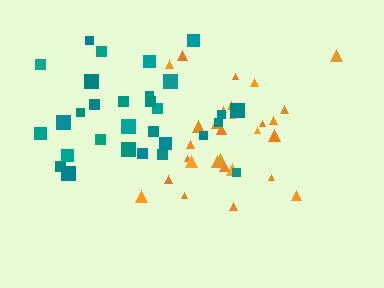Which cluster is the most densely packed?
Orange.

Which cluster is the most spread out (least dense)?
Teal.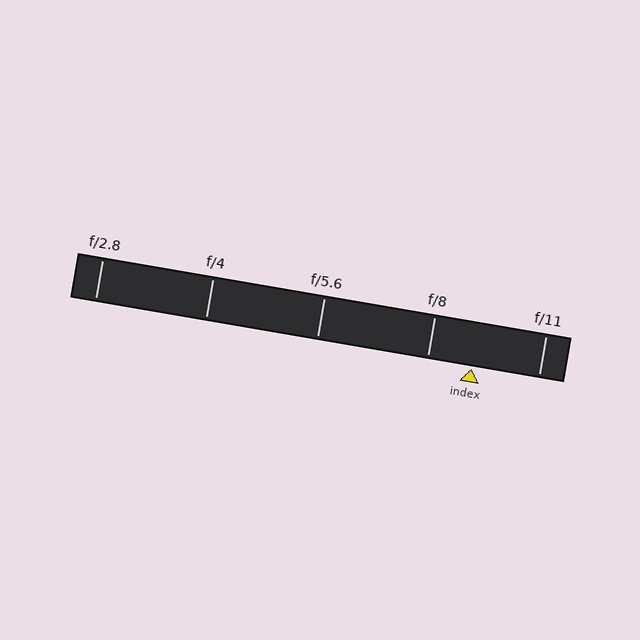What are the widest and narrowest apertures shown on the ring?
The widest aperture shown is f/2.8 and the narrowest is f/11.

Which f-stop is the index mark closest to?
The index mark is closest to f/8.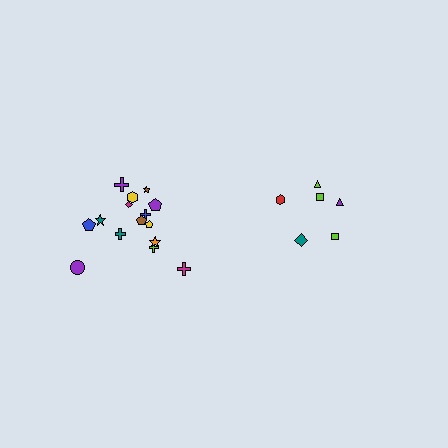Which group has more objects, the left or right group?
The left group.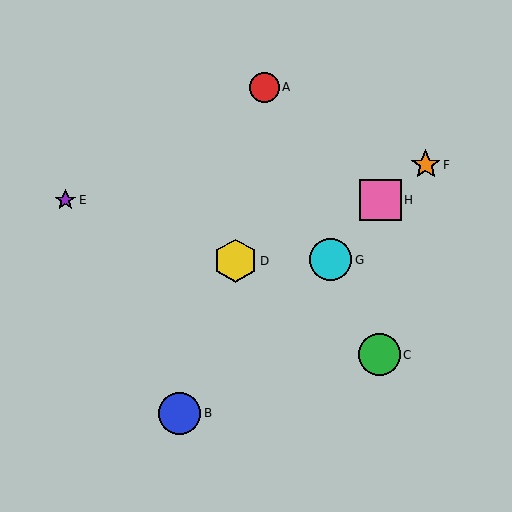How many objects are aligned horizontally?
2 objects (E, H) are aligned horizontally.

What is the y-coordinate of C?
Object C is at y≈355.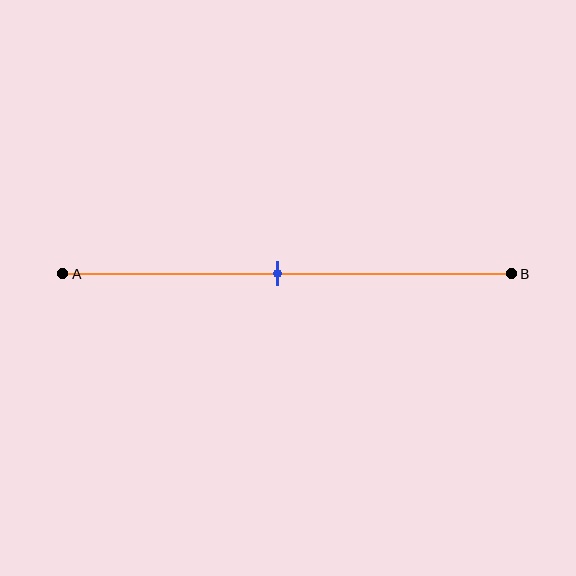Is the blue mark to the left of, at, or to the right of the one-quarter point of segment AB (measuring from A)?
The blue mark is to the right of the one-quarter point of segment AB.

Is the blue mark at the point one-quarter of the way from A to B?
No, the mark is at about 50% from A, not at the 25% one-quarter point.